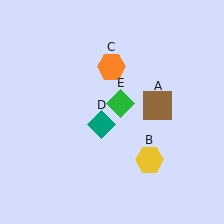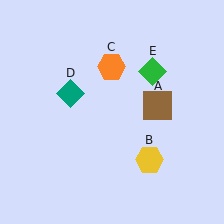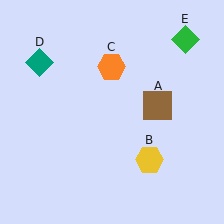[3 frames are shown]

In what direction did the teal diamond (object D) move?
The teal diamond (object D) moved up and to the left.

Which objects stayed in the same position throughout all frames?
Brown square (object A) and yellow hexagon (object B) and orange hexagon (object C) remained stationary.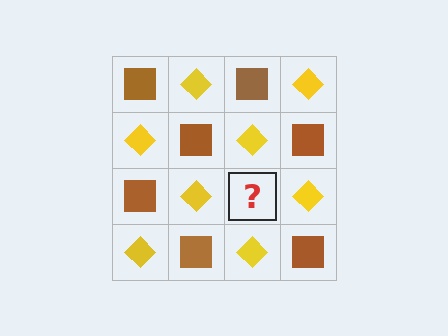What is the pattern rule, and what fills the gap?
The rule is that it alternates brown square and yellow diamond in a checkerboard pattern. The gap should be filled with a brown square.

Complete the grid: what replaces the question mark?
The question mark should be replaced with a brown square.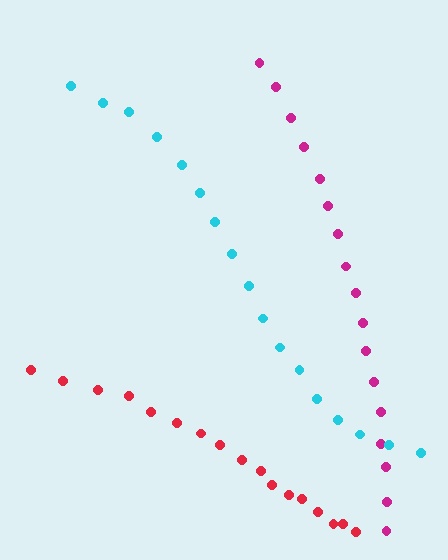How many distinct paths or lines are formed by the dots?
There are 3 distinct paths.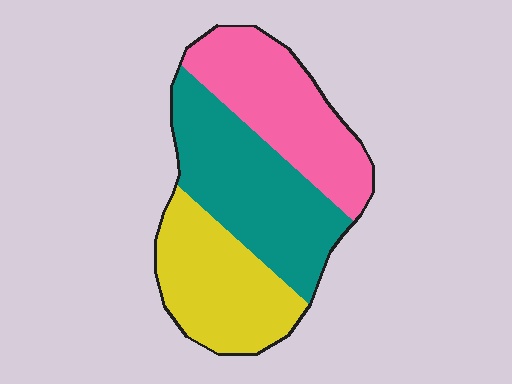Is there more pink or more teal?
Teal.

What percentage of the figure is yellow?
Yellow covers around 30% of the figure.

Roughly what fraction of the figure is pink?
Pink covers 32% of the figure.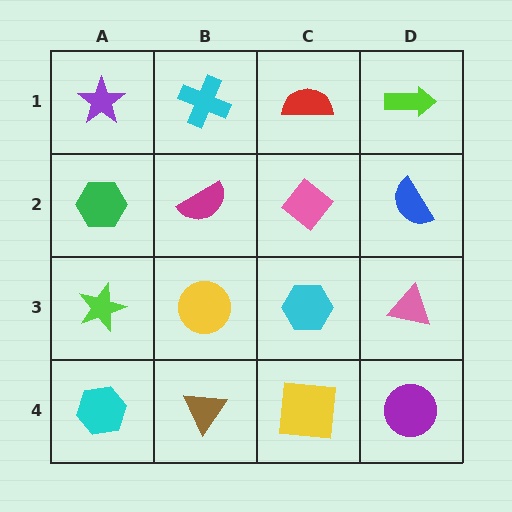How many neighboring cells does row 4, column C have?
3.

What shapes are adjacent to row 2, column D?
A lime arrow (row 1, column D), a pink triangle (row 3, column D), a pink diamond (row 2, column C).